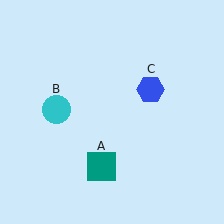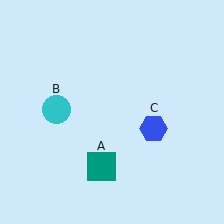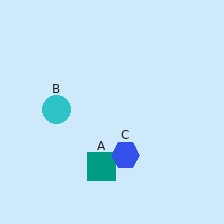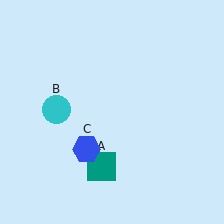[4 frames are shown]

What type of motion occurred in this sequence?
The blue hexagon (object C) rotated clockwise around the center of the scene.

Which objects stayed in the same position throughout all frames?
Teal square (object A) and cyan circle (object B) remained stationary.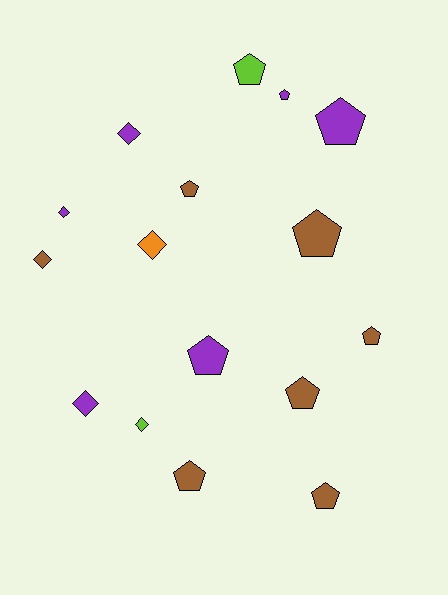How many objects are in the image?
There are 16 objects.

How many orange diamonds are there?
There is 1 orange diamond.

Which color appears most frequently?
Brown, with 7 objects.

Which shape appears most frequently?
Pentagon, with 10 objects.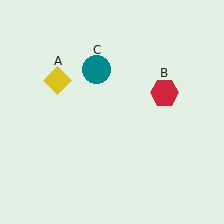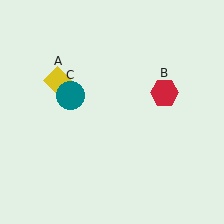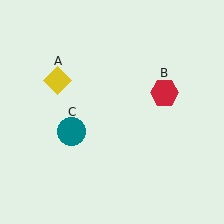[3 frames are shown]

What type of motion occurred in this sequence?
The teal circle (object C) rotated counterclockwise around the center of the scene.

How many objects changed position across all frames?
1 object changed position: teal circle (object C).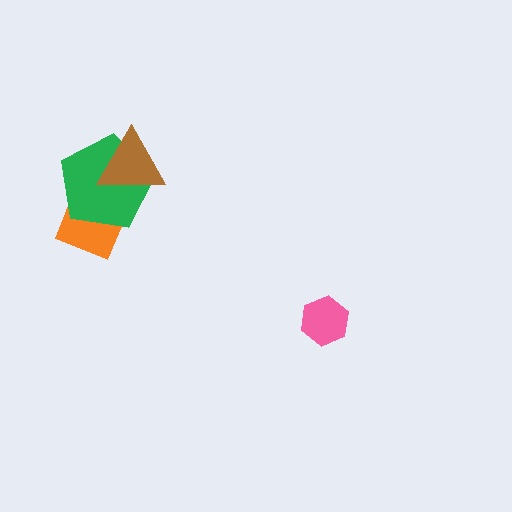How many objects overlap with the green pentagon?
2 objects overlap with the green pentagon.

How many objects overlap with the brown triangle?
1 object overlaps with the brown triangle.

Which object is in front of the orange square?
The green pentagon is in front of the orange square.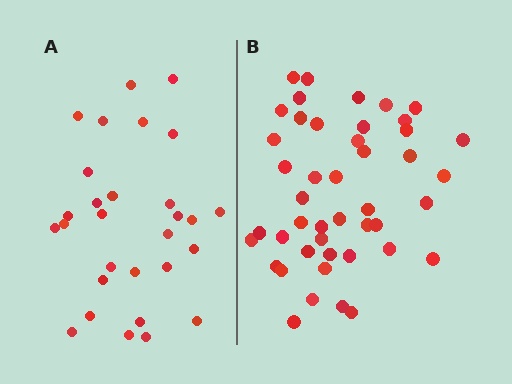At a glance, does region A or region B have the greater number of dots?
Region B (the right region) has more dots.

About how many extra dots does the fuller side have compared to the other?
Region B has approximately 15 more dots than region A.